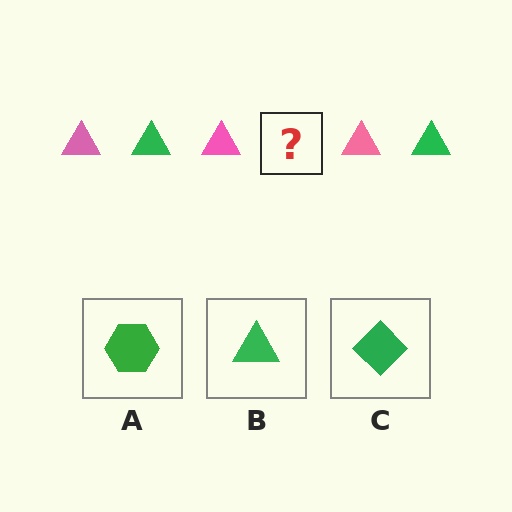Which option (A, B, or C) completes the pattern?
B.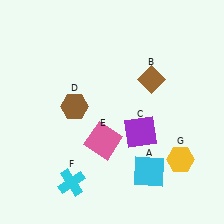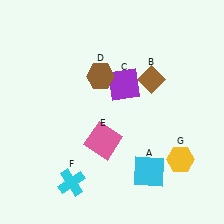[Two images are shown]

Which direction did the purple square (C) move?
The purple square (C) moved up.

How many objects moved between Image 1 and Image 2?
2 objects moved between the two images.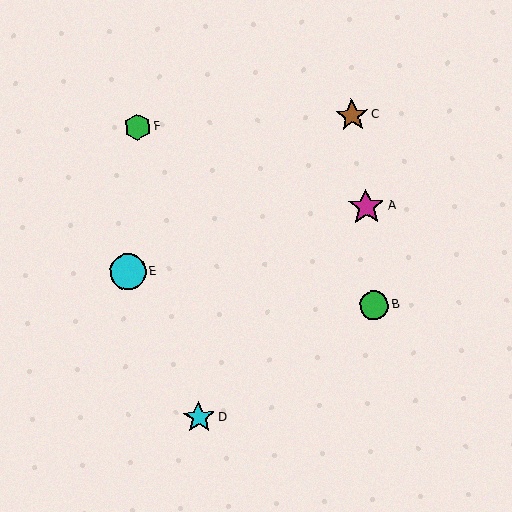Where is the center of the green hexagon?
The center of the green hexagon is at (137, 127).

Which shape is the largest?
The magenta star (labeled A) is the largest.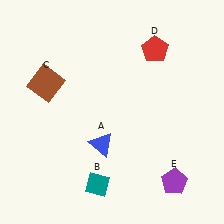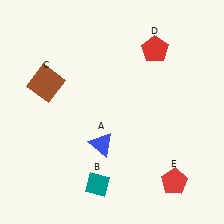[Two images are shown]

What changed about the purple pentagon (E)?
In Image 1, E is purple. In Image 2, it changed to red.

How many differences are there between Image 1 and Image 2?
There is 1 difference between the two images.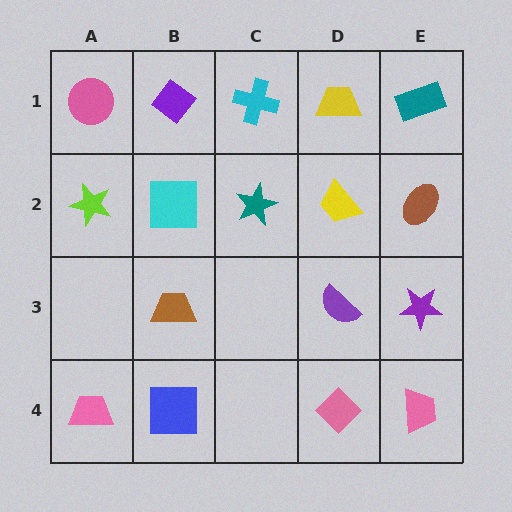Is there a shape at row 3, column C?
No, that cell is empty.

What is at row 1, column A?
A pink circle.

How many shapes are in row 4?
4 shapes.